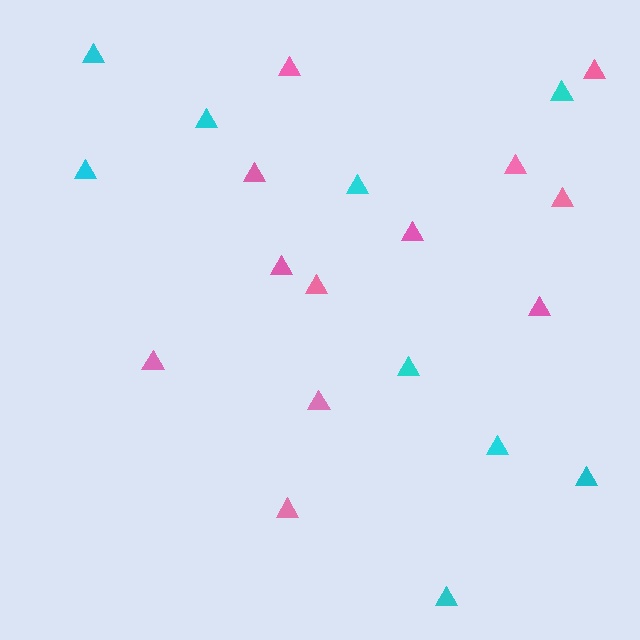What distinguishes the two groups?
There are 2 groups: one group of pink triangles (12) and one group of cyan triangles (9).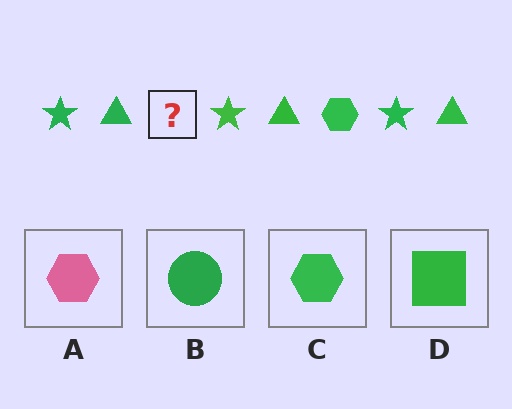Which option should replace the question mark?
Option C.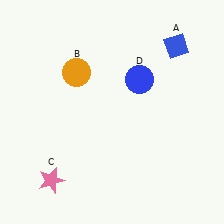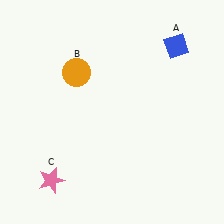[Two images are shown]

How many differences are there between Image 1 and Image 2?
There is 1 difference between the two images.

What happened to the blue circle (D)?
The blue circle (D) was removed in Image 2. It was in the top-right area of Image 1.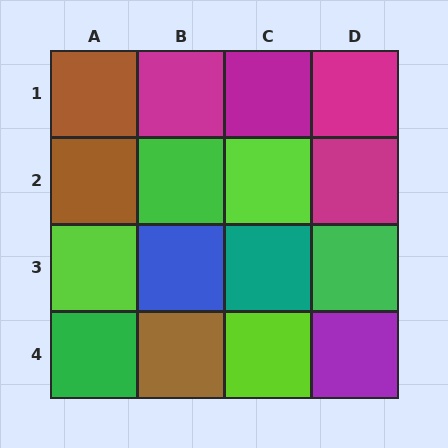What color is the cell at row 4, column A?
Green.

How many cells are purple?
1 cell is purple.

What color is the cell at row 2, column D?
Magenta.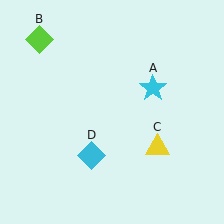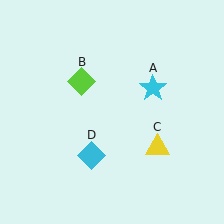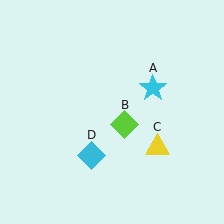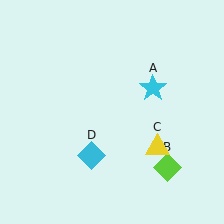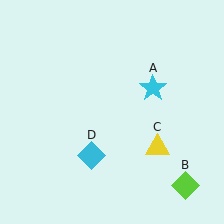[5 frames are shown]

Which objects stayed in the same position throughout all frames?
Cyan star (object A) and yellow triangle (object C) and cyan diamond (object D) remained stationary.